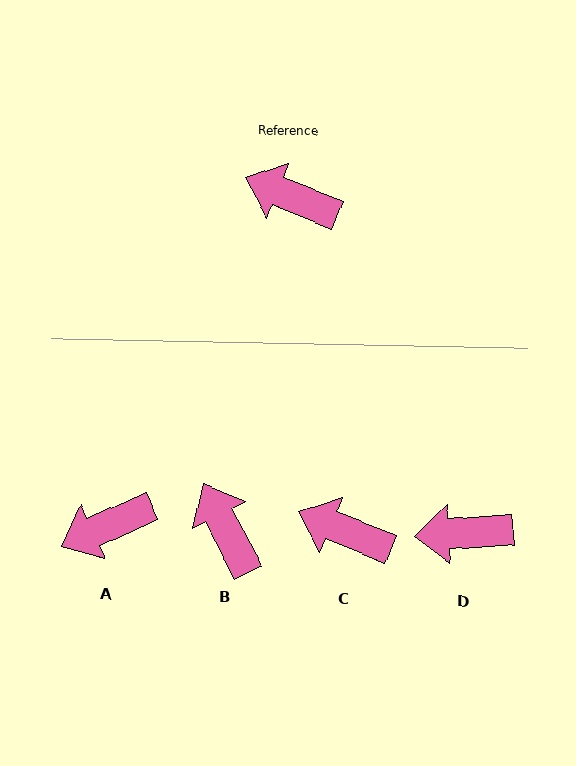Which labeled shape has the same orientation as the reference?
C.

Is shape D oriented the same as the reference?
No, it is off by about 26 degrees.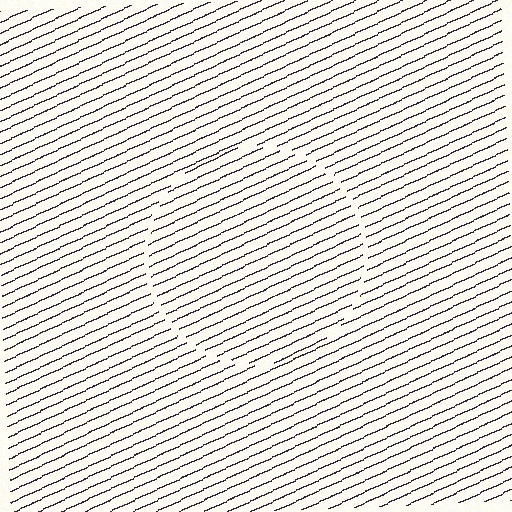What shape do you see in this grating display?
An illusory circle. The interior of the shape contains the same grating, shifted by half a period — the contour is defined by the phase discontinuity where line-ends from the inner and outer gratings abut.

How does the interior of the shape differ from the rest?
The interior of the shape contains the same grating, shifted by half a period — the contour is defined by the phase discontinuity where line-ends from the inner and outer gratings abut.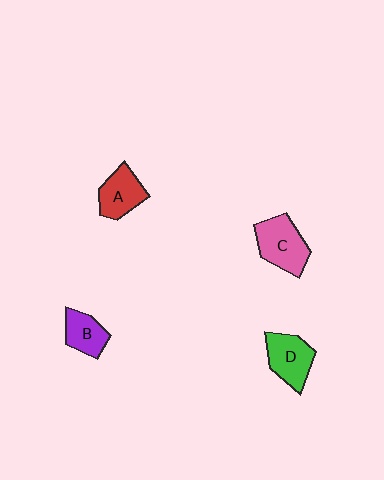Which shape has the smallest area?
Shape B (purple).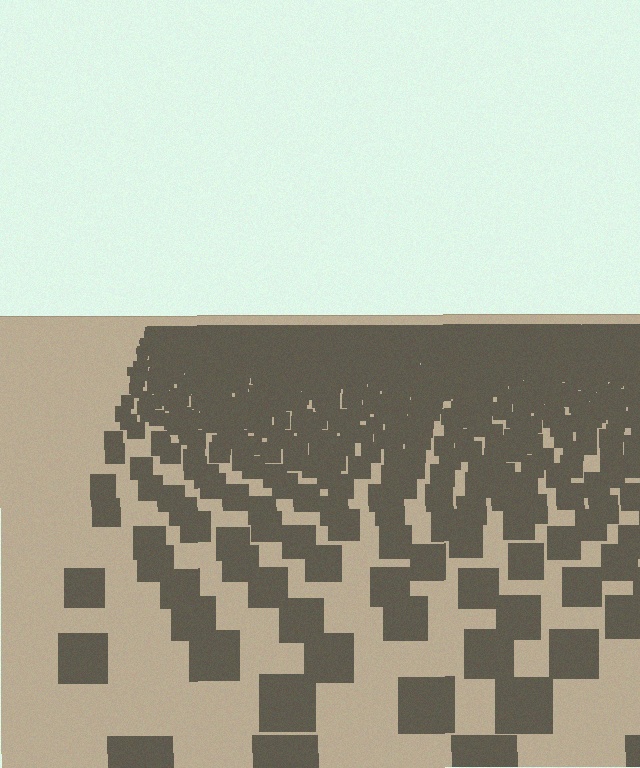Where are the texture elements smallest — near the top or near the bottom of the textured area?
Near the top.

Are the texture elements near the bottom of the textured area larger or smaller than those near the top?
Larger. Near the bottom, elements are closer to the viewer and appear at a bigger on-screen size.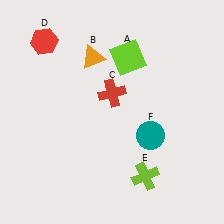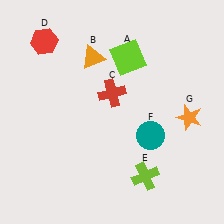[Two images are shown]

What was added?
An orange star (G) was added in Image 2.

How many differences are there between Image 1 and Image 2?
There is 1 difference between the two images.